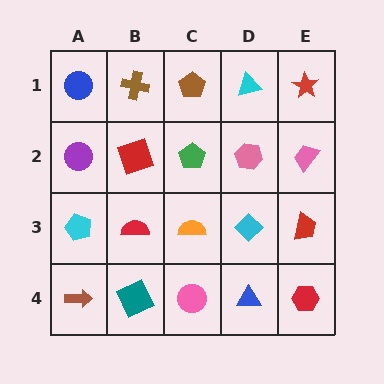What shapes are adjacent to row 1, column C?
A green pentagon (row 2, column C), a brown cross (row 1, column B), a cyan triangle (row 1, column D).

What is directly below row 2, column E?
A red trapezoid.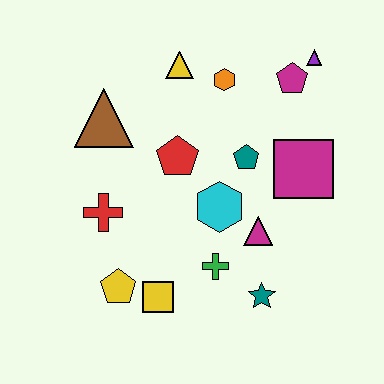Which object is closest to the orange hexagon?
The yellow triangle is closest to the orange hexagon.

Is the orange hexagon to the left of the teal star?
Yes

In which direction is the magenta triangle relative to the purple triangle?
The magenta triangle is below the purple triangle.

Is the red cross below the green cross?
No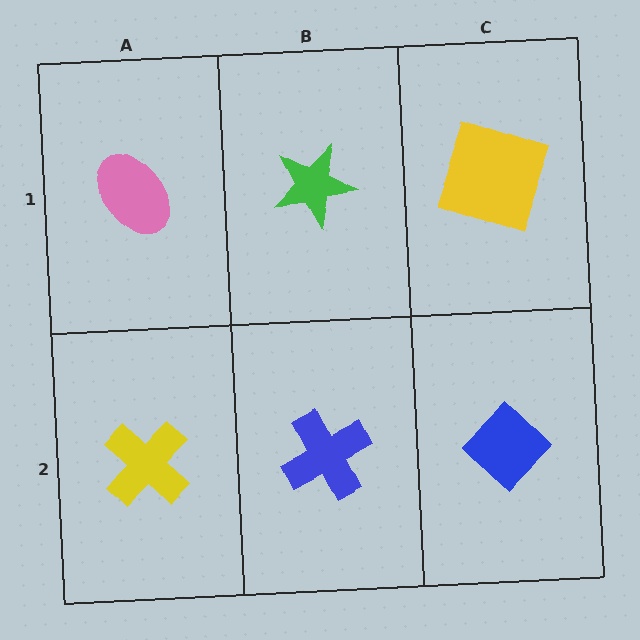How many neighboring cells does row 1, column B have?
3.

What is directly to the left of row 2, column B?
A yellow cross.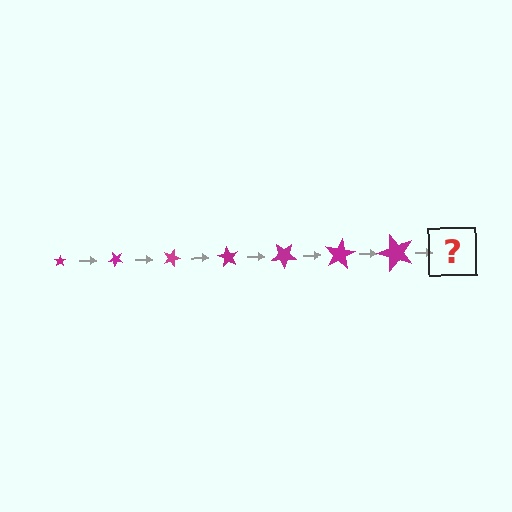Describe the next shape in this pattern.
It should be a star, larger than the previous one and rotated 315 degrees from the start.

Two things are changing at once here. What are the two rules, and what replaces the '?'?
The two rules are that the star grows larger each step and it rotates 45 degrees each step. The '?' should be a star, larger than the previous one and rotated 315 degrees from the start.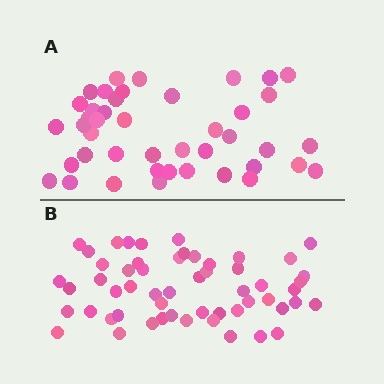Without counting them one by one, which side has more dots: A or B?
Region B (the bottom region) has more dots.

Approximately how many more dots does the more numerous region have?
Region B has roughly 12 or so more dots than region A.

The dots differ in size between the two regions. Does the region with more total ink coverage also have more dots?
No. Region A has more total ink coverage because its dots are larger, but region B actually contains more individual dots. Total area can be misleading — the number of items is what matters here.